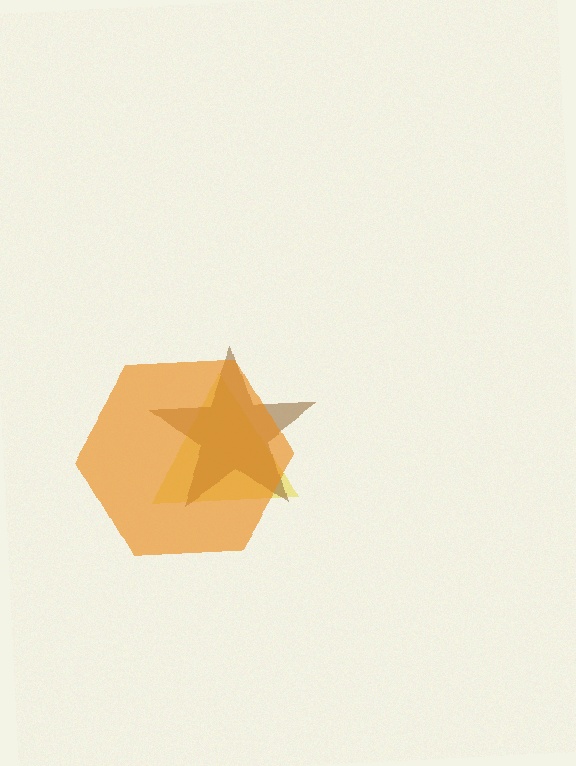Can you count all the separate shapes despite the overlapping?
Yes, there are 3 separate shapes.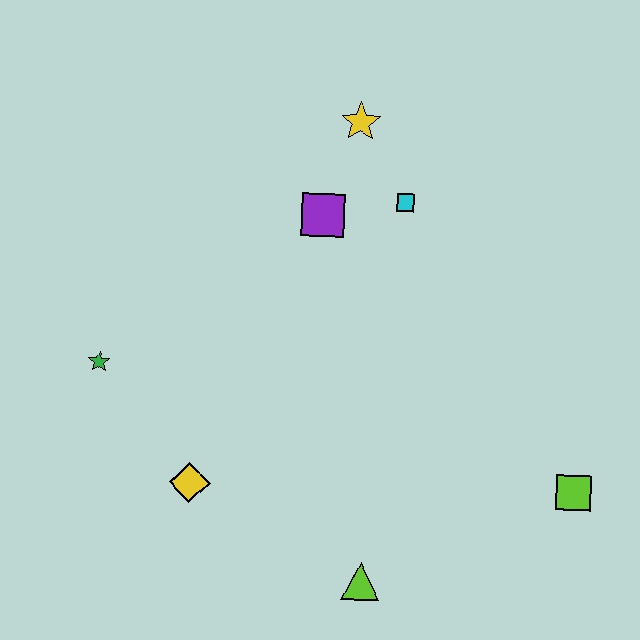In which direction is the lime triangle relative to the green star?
The lime triangle is to the right of the green star.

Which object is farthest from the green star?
The lime square is farthest from the green star.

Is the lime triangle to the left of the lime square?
Yes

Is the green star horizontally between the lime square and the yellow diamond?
No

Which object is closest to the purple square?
The cyan square is closest to the purple square.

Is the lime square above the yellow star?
No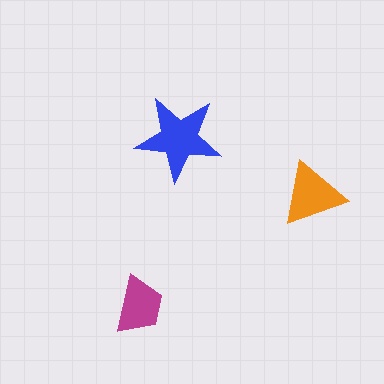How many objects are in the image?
There are 3 objects in the image.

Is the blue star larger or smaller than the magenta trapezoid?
Larger.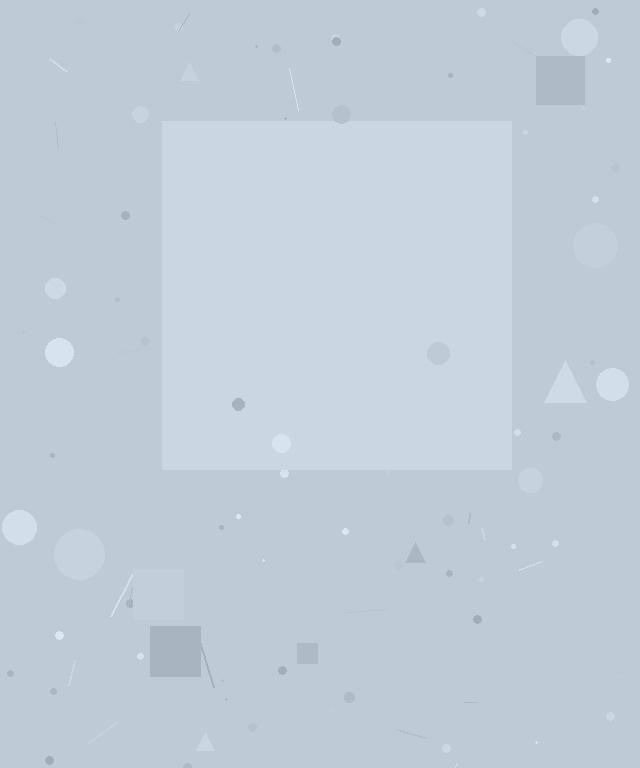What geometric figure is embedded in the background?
A square is embedded in the background.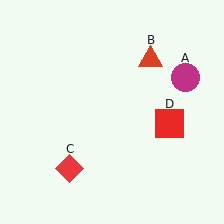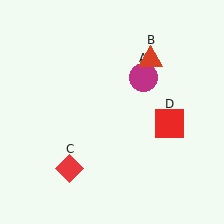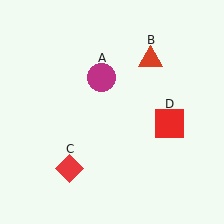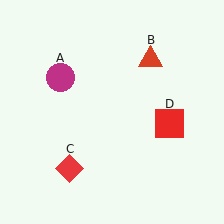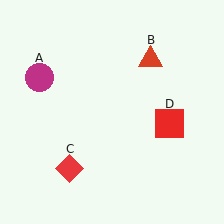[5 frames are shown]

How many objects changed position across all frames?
1 object changed position: magenta circle (object A).